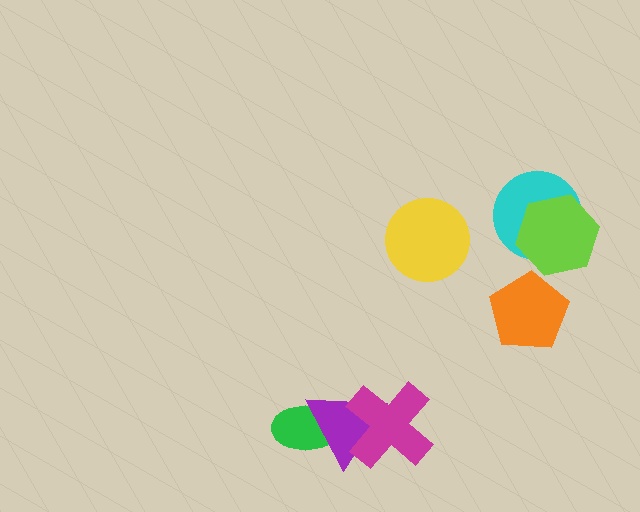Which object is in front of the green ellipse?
The purple triangle is in front of the green ellipse.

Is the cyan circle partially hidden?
Yes, it is partially covered by another shape.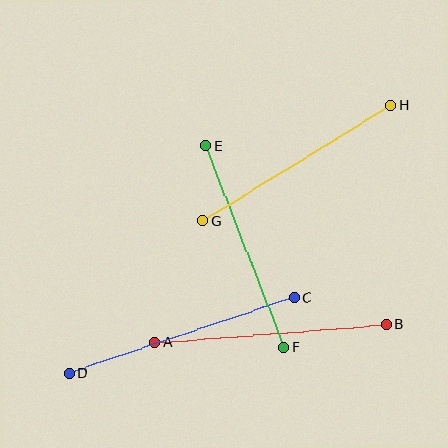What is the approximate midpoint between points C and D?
The midpoint is at approximately (182, 335) pixels.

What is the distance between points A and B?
The distance is approximately 232 pixels.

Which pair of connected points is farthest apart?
Points C and D are farthest apart.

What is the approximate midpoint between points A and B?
The midpoint is at approximately (270, 333) pixels.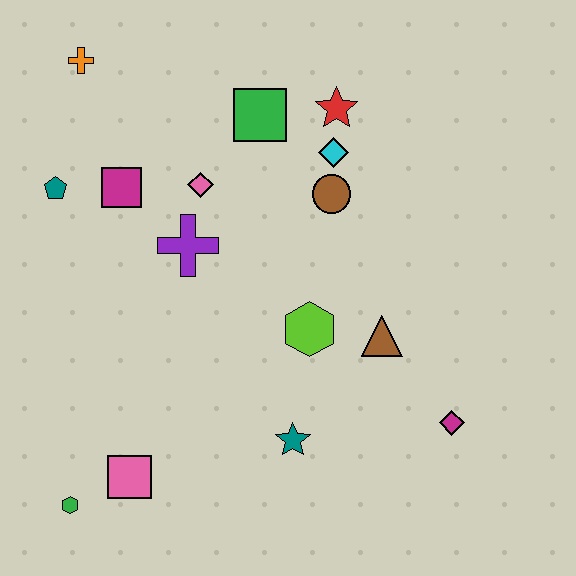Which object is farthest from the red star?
The green hexagon is farthest from the red star.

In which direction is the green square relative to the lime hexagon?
The green square is above the lime hexagon.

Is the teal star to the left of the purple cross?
No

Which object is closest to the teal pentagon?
The magenta square is closest to the teal pentagon.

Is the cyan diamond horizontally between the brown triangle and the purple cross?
Yes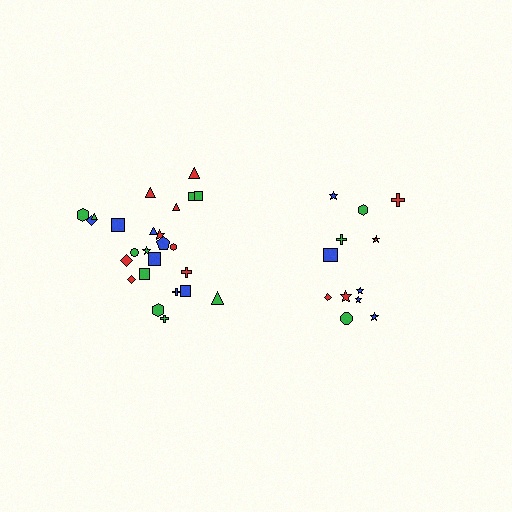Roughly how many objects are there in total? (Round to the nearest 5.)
Roughly 35 objects in total.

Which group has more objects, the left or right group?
The left group.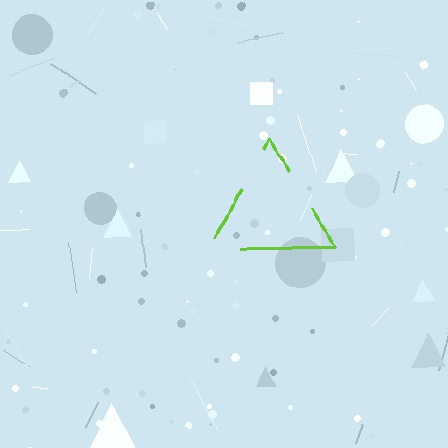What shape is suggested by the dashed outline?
The dashed outline suggests a triangle.